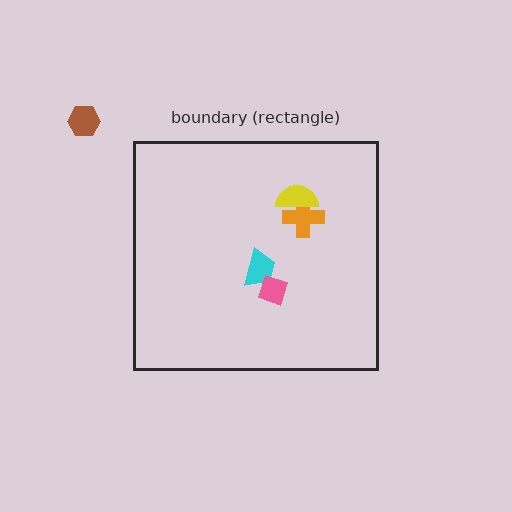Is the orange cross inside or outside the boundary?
Inside.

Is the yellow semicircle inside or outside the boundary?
Inside.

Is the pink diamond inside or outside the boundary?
Inside.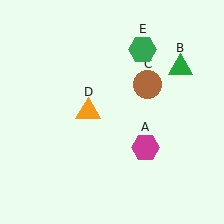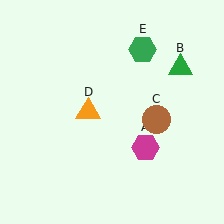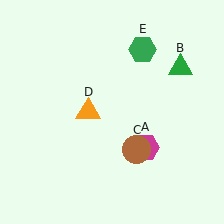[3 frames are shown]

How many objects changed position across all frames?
1 object changed position: brown circle (object C).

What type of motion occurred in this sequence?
The brown circle (object C) rotated clockwise around the center of the scene.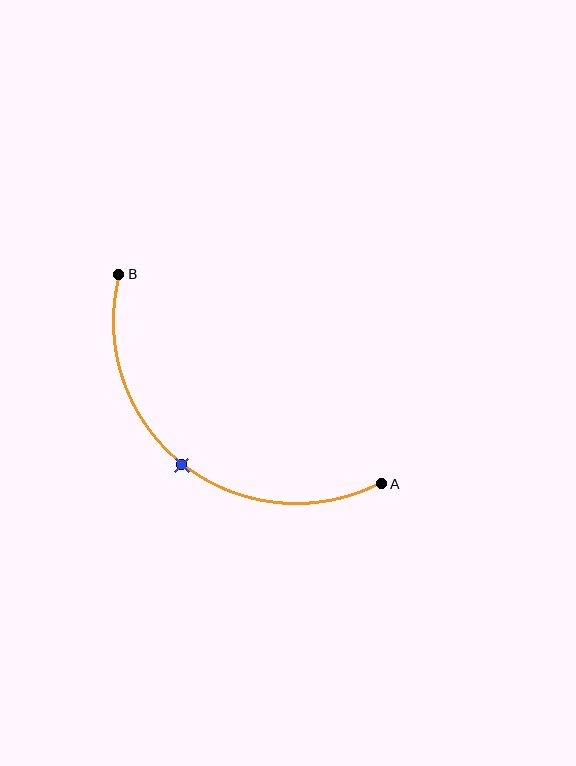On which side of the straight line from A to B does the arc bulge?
The arc bulges below and to the left of the straight line connecting A and B.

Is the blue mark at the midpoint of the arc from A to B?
Yes. The blue mark lies on the arc at equal arc-length from both A and B — it is the arc midpoint.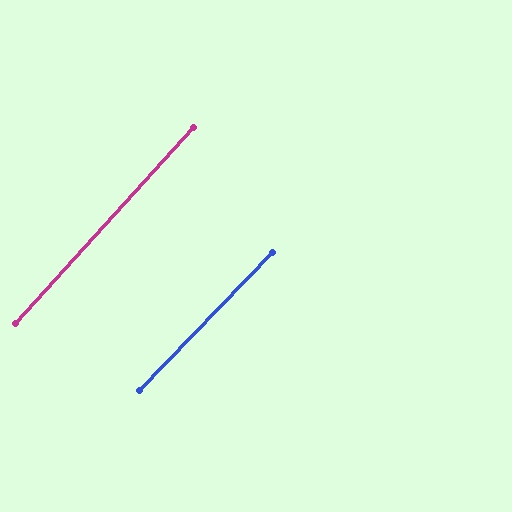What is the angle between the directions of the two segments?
Approximately 2 degrees.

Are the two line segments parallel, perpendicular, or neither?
Parallel — their directions differ by only 1.5°.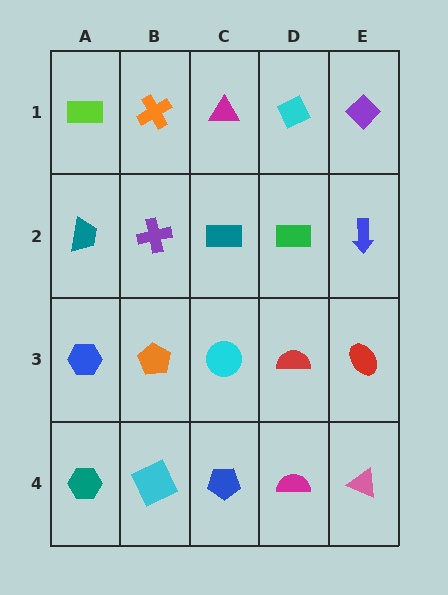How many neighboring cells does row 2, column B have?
4.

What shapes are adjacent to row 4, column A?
A blue hexagon (row 3, column A), a cyan square (row 4, column B).